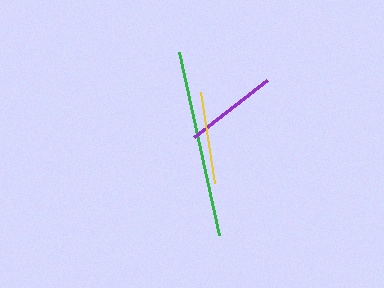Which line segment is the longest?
The green line is the longest at approximately 188 pixels.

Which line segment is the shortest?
The yellow line is the shortest at approximately 92 pixels.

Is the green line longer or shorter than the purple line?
The green line is longer than the purple line.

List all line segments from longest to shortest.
From longest to shortest: green, purple, yellow.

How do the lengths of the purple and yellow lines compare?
The purple and yellow lines are approximately the same length.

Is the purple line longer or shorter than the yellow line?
The purple line is longer than the yellow line.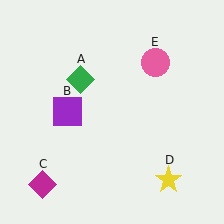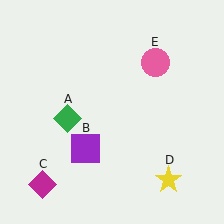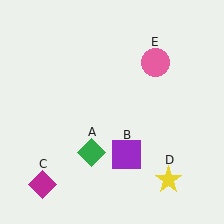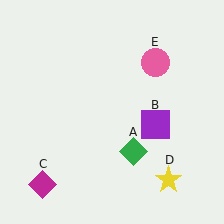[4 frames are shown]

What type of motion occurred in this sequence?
The green diamond (object A), purple square (object B) rotated counterclockwise around the center of the scene.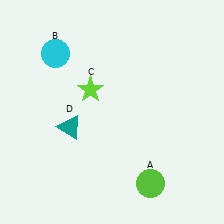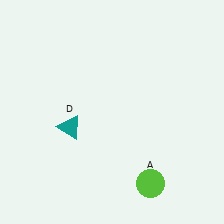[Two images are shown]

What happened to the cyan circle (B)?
The cyan circle (B) was removed in Image 2. It was in the top-left area of Image 1.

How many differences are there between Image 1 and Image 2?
There are 2 differences between the two images.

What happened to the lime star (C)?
The lime star (C) was removed in Image 2. It was in the top-left area of Image 1.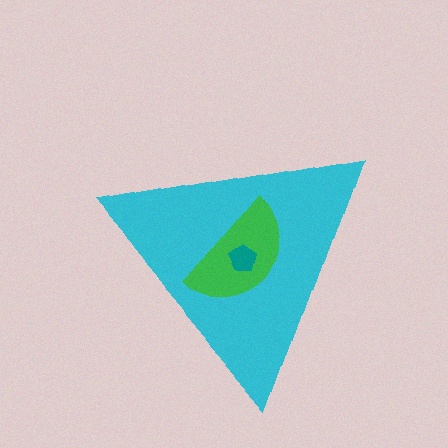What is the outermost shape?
The cyan triangle.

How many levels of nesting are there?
3.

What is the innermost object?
The teal pentagon.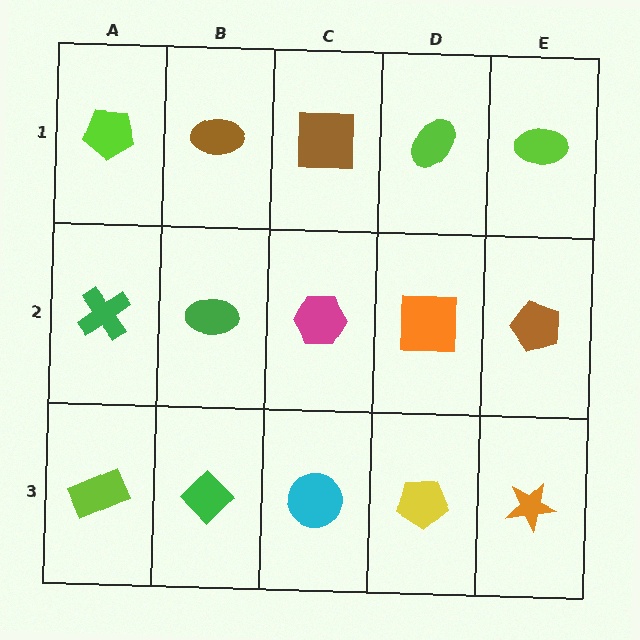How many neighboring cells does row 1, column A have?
2.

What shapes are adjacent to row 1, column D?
An orange square (row 2, column D), a brown square (row 1, column C), a lime ellipse (row 1, column E).